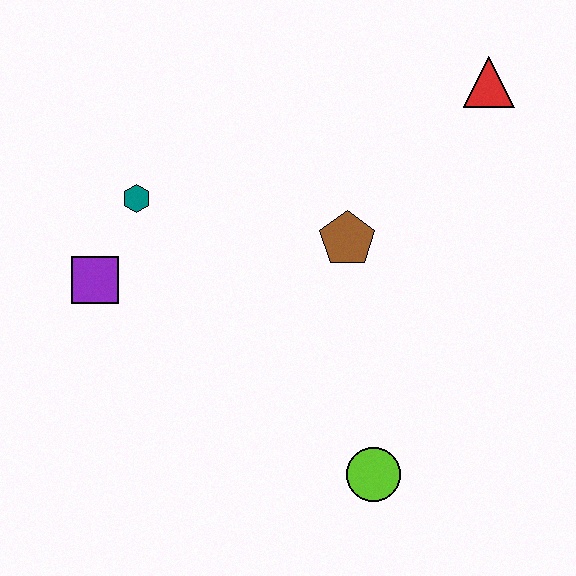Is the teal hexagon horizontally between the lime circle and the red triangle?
No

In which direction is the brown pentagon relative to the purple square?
The brown pentagon is to the right of the purple square.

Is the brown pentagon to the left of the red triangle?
Yes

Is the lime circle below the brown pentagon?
Yes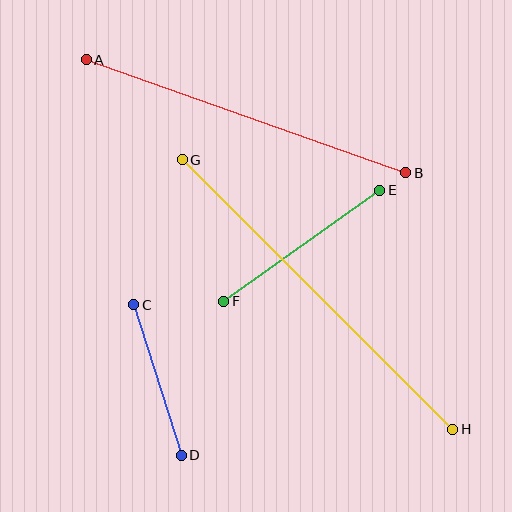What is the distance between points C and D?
The distance is approximately 158 pixels.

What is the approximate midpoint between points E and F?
The midpoint is at approximately (302, 246) pixels.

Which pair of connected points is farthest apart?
Points G and H are farthest apart.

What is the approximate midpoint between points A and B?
The midpoint is at approximately (246, 116) pixels.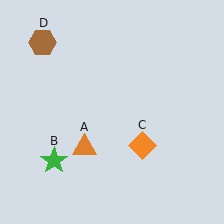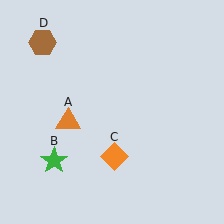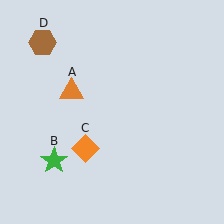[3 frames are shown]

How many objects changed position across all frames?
2 objects changed position: orange triangle (object A), orange diamond (object C).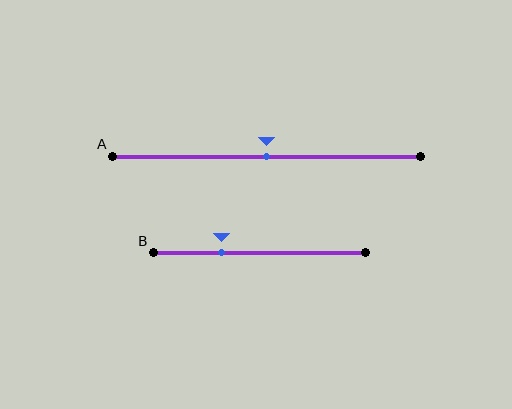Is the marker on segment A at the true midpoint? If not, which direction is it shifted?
Yes, the marker on segment A is at the true midpoint.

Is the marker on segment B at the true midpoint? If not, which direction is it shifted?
No, the marker on segment B is shifted to the left by about 18% of the segment length.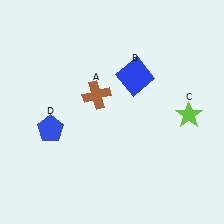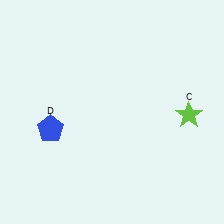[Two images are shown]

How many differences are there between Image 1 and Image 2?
There are 2 differences between the two images.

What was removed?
The brown cross (A), the blue square (B) were removed in Image 2.